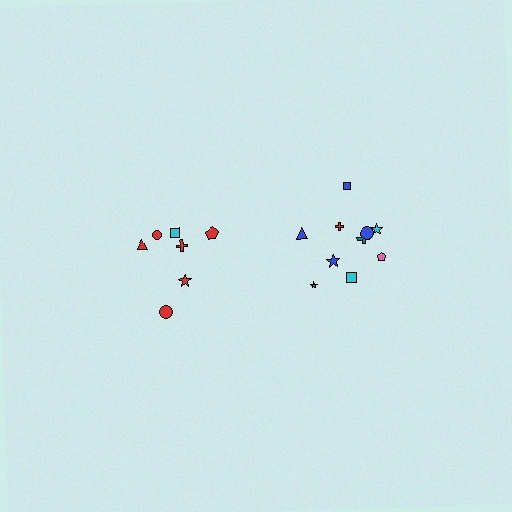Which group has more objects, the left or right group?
The right group.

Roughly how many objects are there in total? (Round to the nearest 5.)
Roughly 15 objects in total.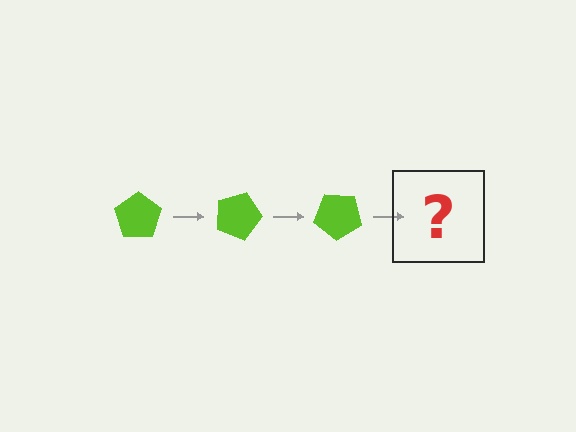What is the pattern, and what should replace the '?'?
The pattern is that the pentagon rotates 20 degrees each step. The '?' should be a lime pentagon rotated 60 degrees.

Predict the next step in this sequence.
The next step is a lime pentagon rotated 60 degrees.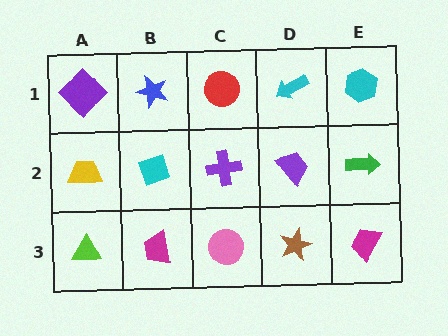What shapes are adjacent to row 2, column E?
A cyan hexagon (row 1, column E), a magenta trapezoid (row 3, column E), a purple trapezoid (row 2, column D).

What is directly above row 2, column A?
A purple diamond.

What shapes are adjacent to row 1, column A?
A yellow trapezoid (row 2, column A), a blue star (row 1, column B).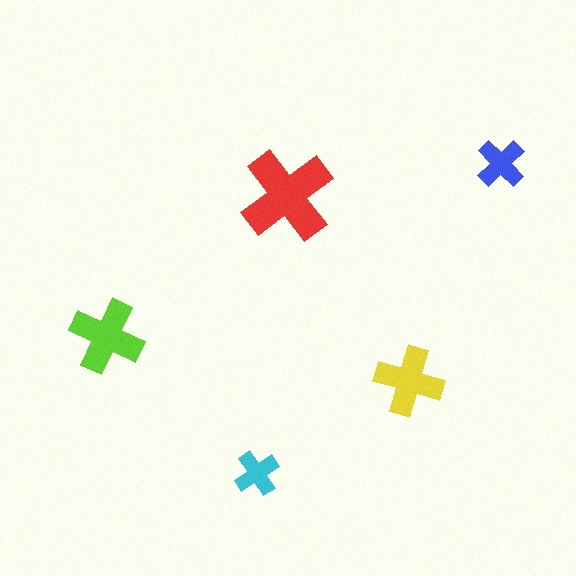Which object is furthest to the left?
The lime cross is leftmost.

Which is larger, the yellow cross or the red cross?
The red one.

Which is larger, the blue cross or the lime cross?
The lime one.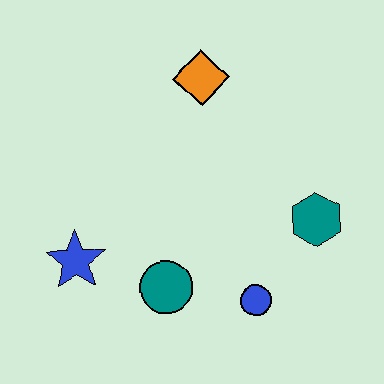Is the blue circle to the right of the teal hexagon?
No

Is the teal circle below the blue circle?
No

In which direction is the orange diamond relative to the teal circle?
The orange diamond is above the teal circle.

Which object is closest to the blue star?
The teal circle is closest to the blue star.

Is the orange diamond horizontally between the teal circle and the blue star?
No